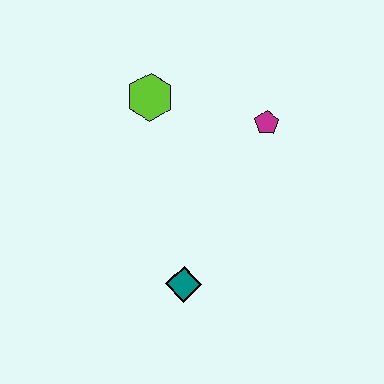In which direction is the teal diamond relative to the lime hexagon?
The teal diamond is below the lime hexagon.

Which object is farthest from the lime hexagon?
The teal diamond is farthest from the lime hexagon.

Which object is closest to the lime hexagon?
The magenta pentagon is closest to the lime hexagon.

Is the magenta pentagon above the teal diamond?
Yes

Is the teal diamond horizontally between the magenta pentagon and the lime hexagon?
Yes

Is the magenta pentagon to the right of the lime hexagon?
Yes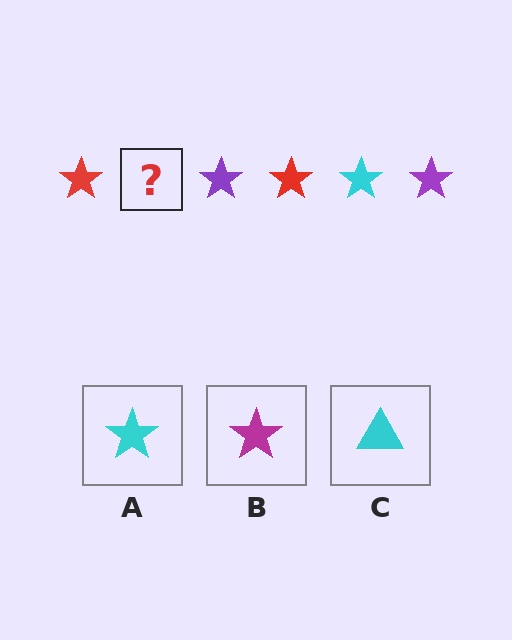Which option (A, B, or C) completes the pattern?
A.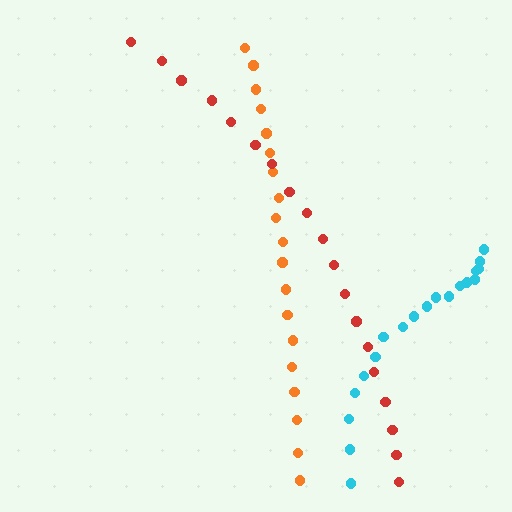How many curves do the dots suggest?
There are 3 distinct paths.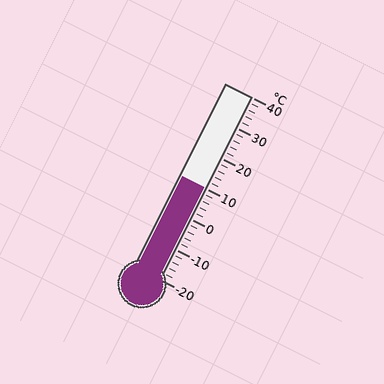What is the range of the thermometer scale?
The thermometer scale ranges from -20°C to 40°C.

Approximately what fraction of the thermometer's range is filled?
The thermometer is filled to approximately 50% of its range.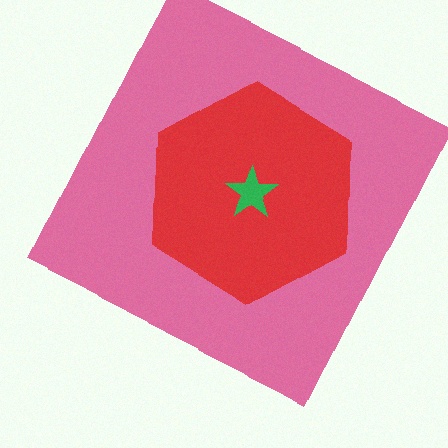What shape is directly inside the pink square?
The red hexagon.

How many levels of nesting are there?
3.